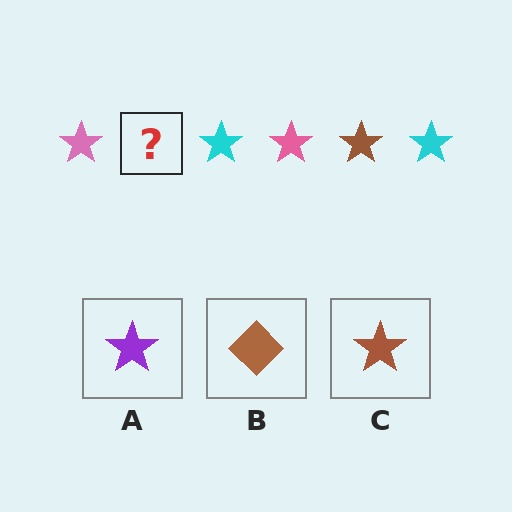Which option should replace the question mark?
Option C.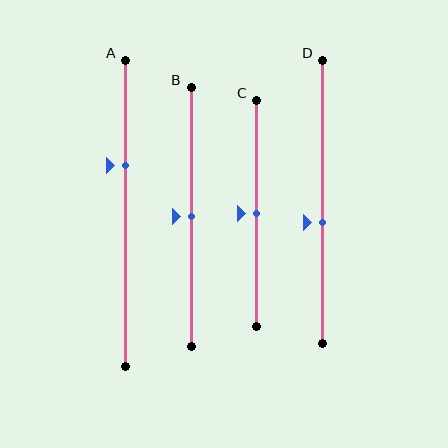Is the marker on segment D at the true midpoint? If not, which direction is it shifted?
No, the marker on segment D is shifted downward by about 7% of the segment length.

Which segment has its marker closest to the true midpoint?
Segment B has its marker closest to the true midpoint.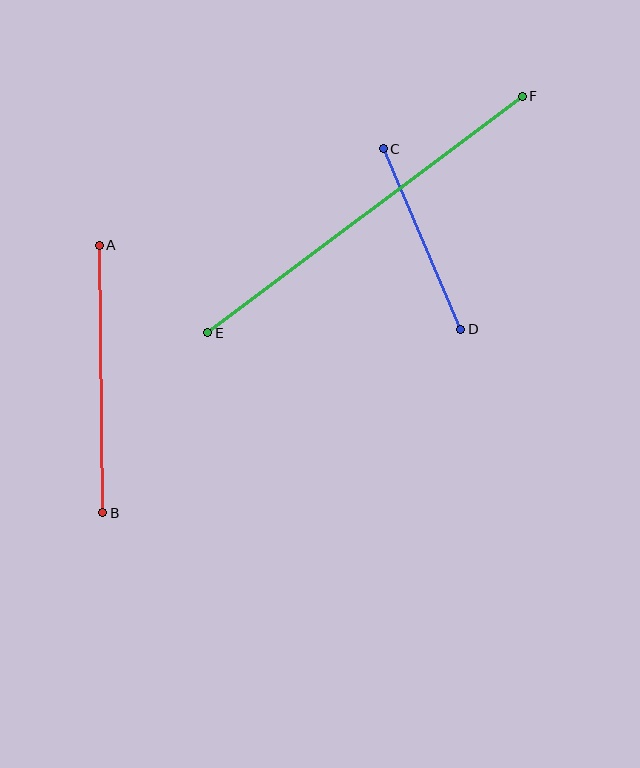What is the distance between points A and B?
The distance is approximately 268 pixels.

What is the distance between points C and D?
The distance is approximately 196 pixels.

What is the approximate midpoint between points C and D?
The midpoint is at approximately (422, 239) pixels.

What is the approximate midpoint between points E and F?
The midpoint is at approximately (365, 214) pixels.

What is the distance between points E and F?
The distance is approximately 394 pixels.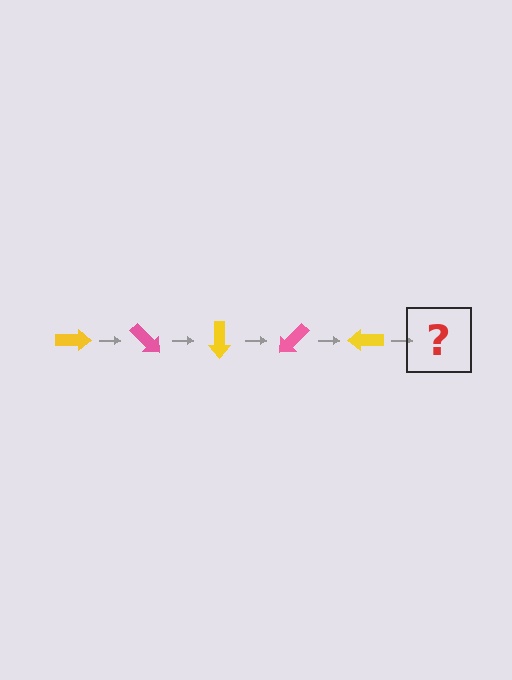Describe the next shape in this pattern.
It should be a pink arrow, rotated 225 degrees from the start.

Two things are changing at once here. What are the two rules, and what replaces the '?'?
The two rules are that it rotates 45 degrees each step and the color cycles through yellow and pink. The '?' should be a pink arrow, rotated 225 degrees from the start.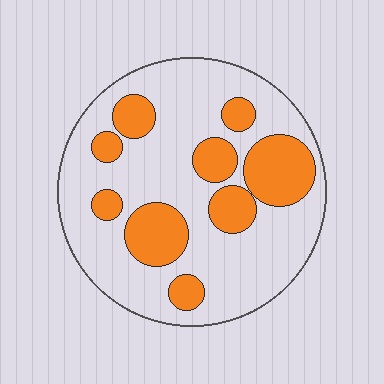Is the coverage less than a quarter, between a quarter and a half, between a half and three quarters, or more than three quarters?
Between a quarter and a half.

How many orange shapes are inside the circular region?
9.